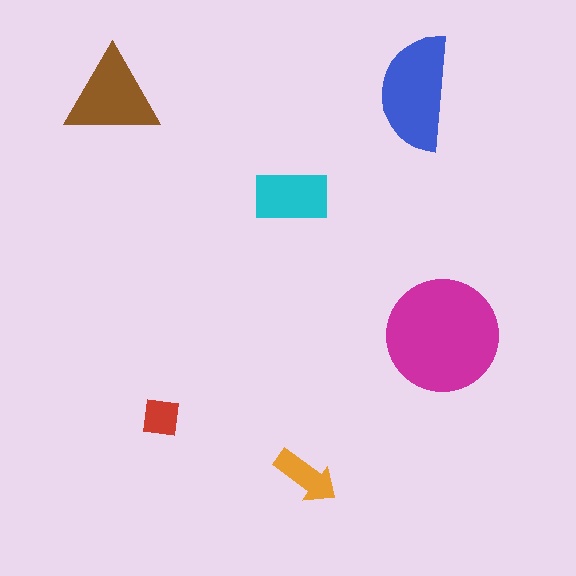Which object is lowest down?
The orange arrow is bottommost.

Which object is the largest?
The magenta circle.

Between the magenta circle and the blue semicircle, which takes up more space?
The magenta circle.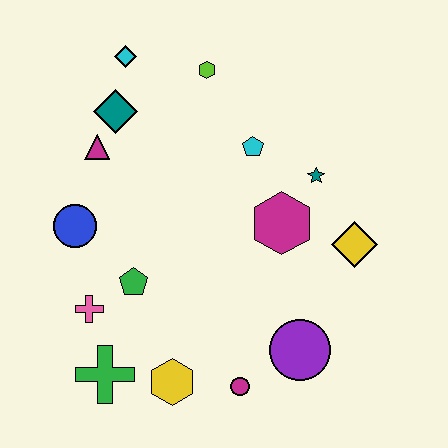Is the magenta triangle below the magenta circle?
No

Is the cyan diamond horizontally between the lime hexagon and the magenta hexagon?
No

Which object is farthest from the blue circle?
The yellow diamond is farthest from the blue circle.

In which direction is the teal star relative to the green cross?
The teal star is to the right of the green cross.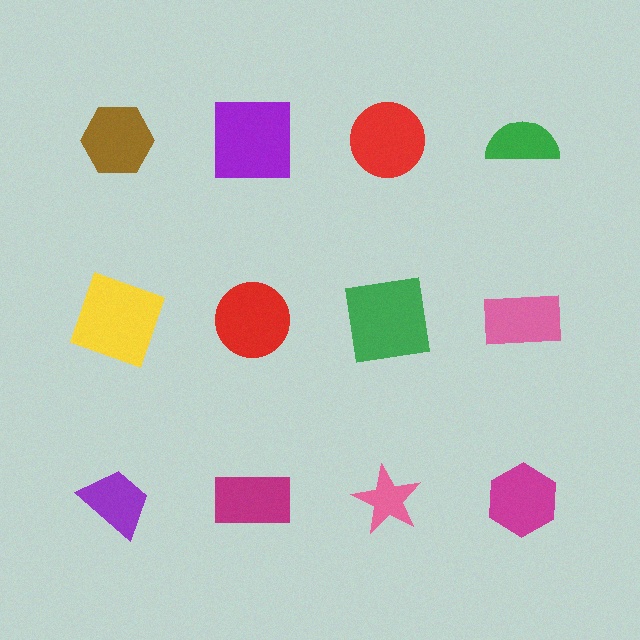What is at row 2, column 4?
A pink rectangle.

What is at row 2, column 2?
A red circle.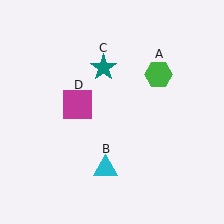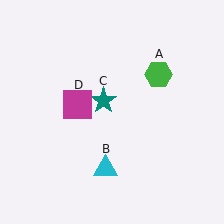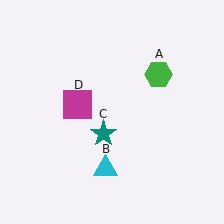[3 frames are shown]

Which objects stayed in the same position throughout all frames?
Green hexagon (object A) and cyan triangle (object B) and magenta square (object D) remained stationary.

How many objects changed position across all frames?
1 object changed position: teal star (object C).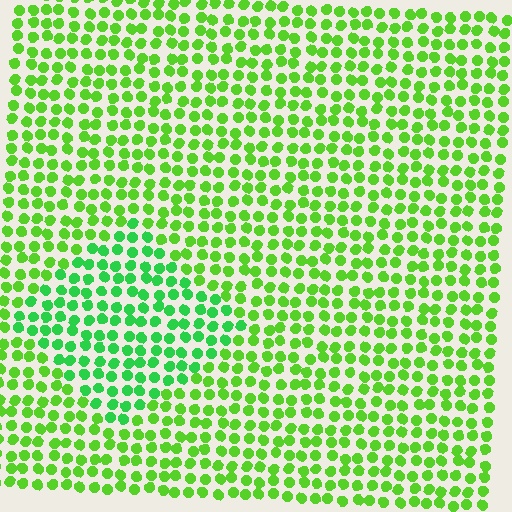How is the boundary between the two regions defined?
The boundary is defined purely by a slight shift in hue (about 28 degrees). Spacing, size, and orientation are identical on both sides.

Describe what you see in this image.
The image is filled with small lime elements in a uniform arrangement. A diamond-shaped region is visible where the elements are tinted to a slightly different hue, forming a subtle color boundary.